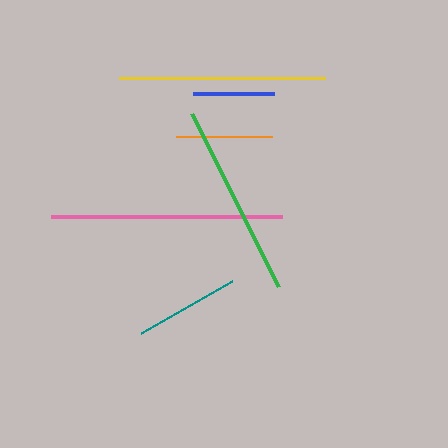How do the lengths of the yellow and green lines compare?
The yellow and green lines are approximately the same length.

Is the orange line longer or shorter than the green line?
The green line is longer than the orange line.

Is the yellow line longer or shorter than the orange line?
The yellow line is longer than the orange line.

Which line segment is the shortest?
The blue line is the shortest at approximately 82 pixels.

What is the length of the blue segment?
The blue segment is approximately 82 pixels long.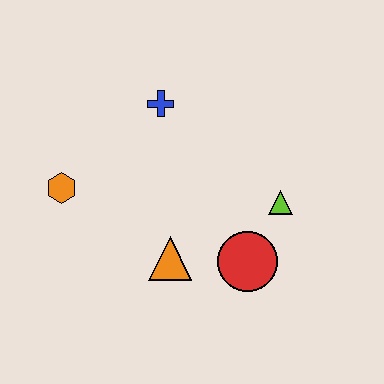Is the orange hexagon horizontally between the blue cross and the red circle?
No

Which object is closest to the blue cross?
The orange hexagon is closest to the blue cross.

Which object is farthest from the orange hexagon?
The lime triangle is farthest from the orange hexagon.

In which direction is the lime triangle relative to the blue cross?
The lime triangle is to the right of the blue cross.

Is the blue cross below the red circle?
No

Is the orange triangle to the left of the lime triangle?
Yes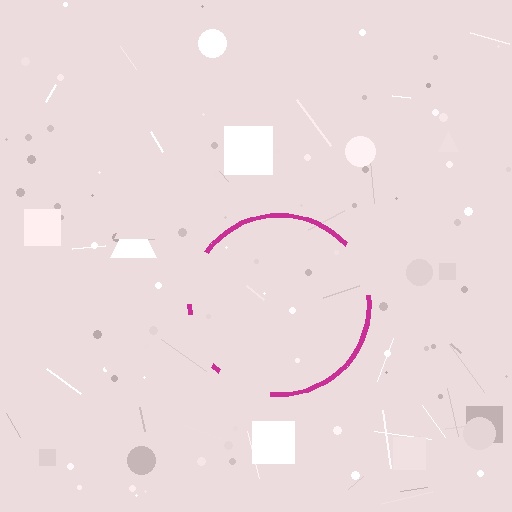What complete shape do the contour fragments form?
The contour fragments form a circle.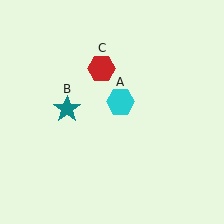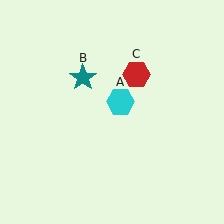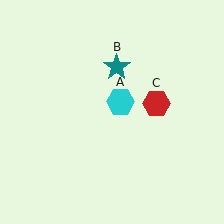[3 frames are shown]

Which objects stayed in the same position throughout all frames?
Cyan hexagon (object A) remained stationary.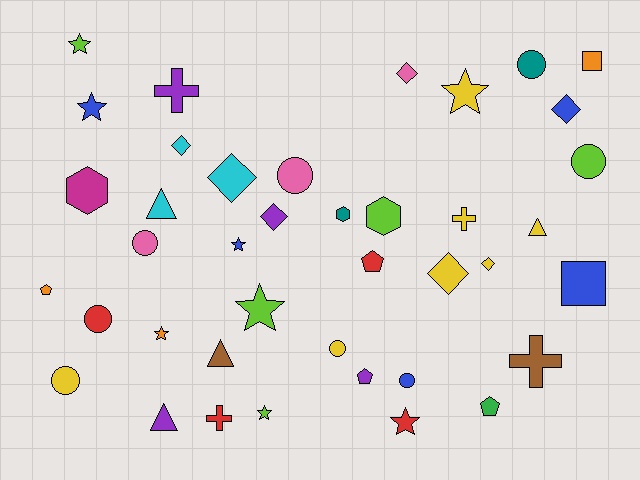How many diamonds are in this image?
There are 7 diamonds.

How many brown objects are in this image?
There are 2 brown objects.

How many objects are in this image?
There are 40 objects.